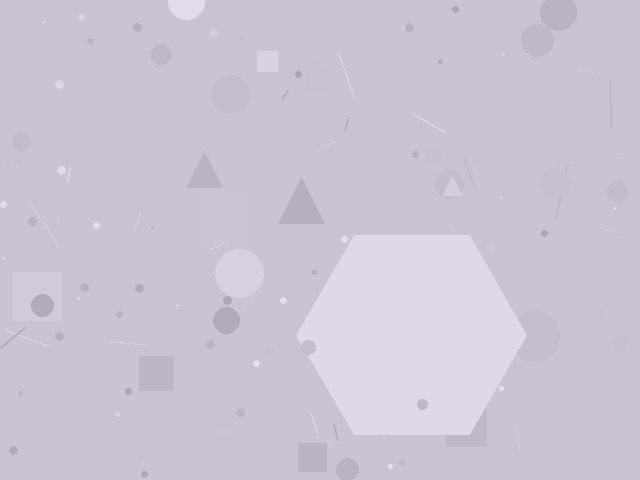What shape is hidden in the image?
A hexagon is hidden in the image.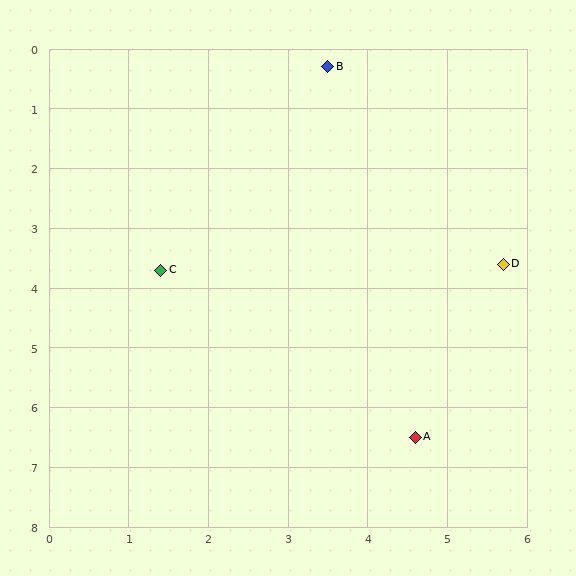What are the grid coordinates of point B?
Point B is at approximately (3.5, 0.3).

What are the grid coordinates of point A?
Point A is at approximately (4.6, 6.5).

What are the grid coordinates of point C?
Point C is at approximately (1.4, 3.7).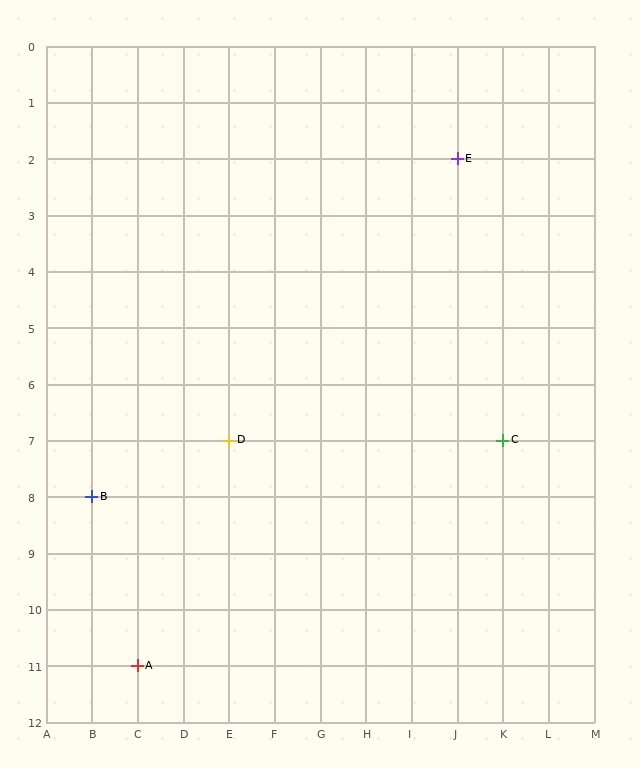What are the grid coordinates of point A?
Point A is at grid coordinates (C, 11).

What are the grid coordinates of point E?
Point E is at grid coordinates (J, 2).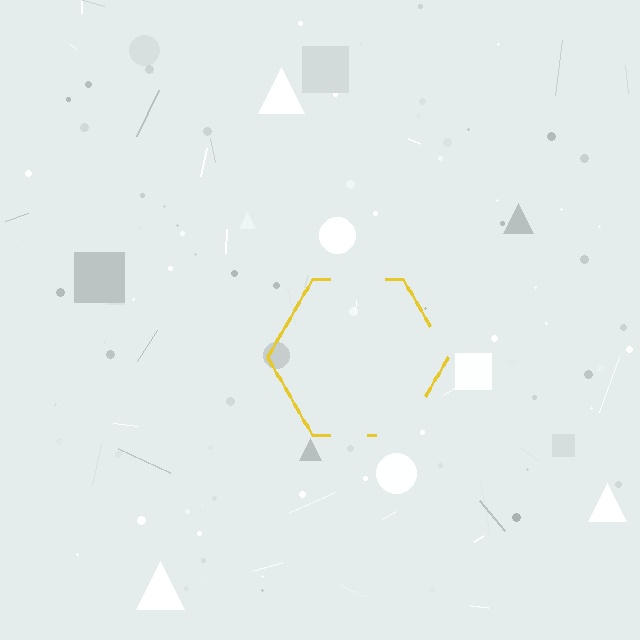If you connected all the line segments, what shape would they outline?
They would outline a hexagon.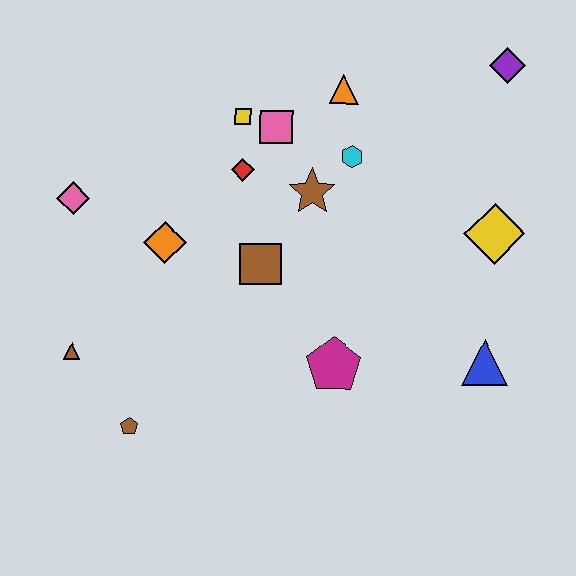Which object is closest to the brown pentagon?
The brown triangle is closest to the brown pentagon.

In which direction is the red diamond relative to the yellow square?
The red diamond is below the yellow square.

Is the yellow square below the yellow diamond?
No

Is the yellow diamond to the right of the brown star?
Yes